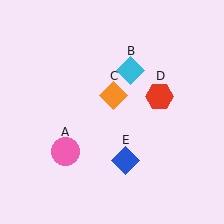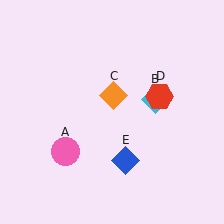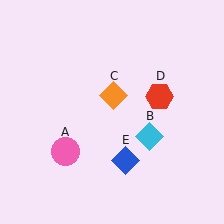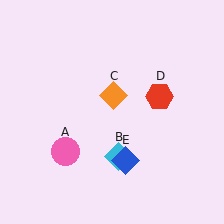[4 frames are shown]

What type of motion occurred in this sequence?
The cyan diamond (object B) rotated clockwise around the center of the scene.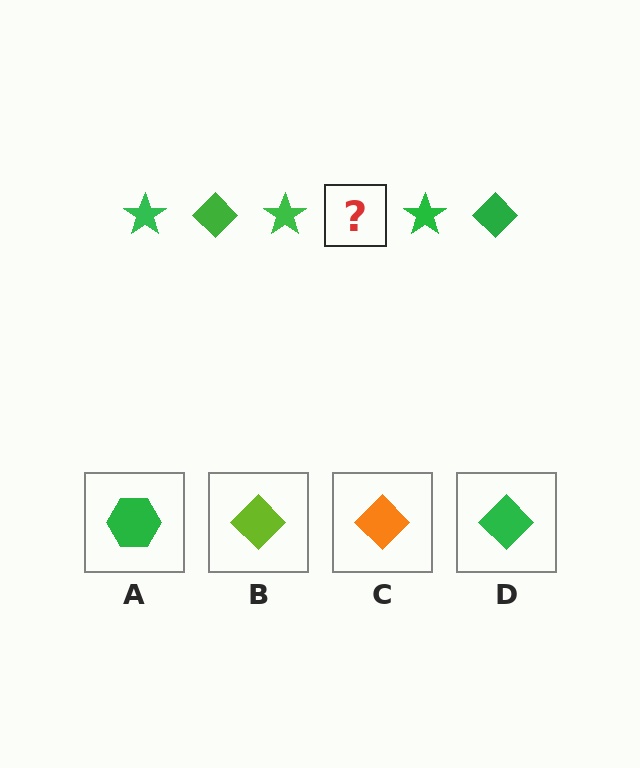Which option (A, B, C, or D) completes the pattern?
D.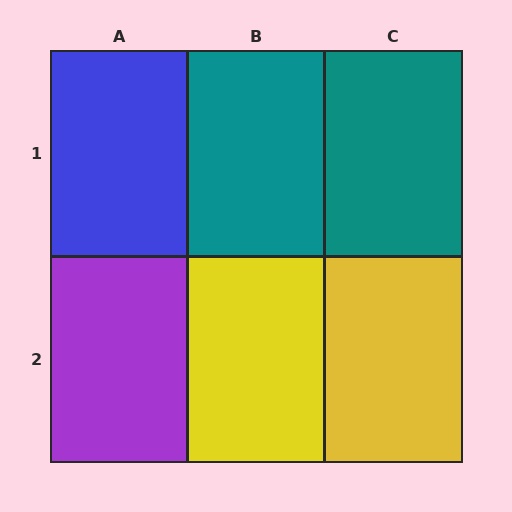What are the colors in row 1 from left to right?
Blue, teal, teal.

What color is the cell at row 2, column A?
Purple.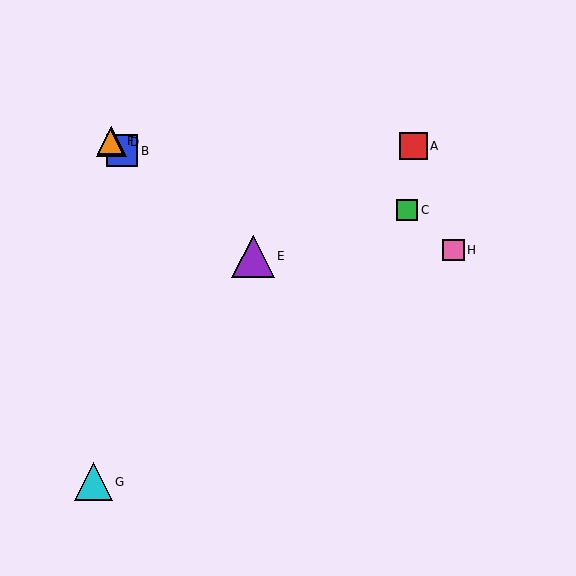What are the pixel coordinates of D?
Object D is at (111, 142).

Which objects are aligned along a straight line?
Objects B, D, E, F are aligned along a straight line.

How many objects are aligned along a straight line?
4 objects (B, D, E, F) are aligned along a straight line.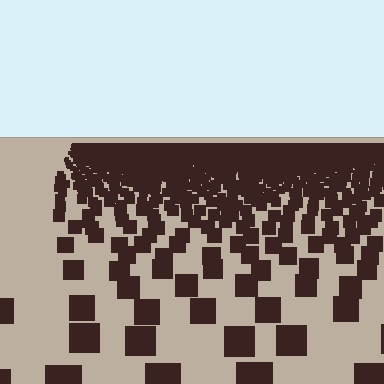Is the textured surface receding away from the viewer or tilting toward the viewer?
The surface is receding away from the viewer. Texture elements get smaller and denser toward the top.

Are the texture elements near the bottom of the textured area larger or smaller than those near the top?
Larger. Near the bottom, elements are closer to the viewer and appear at a bigger on-screen size.